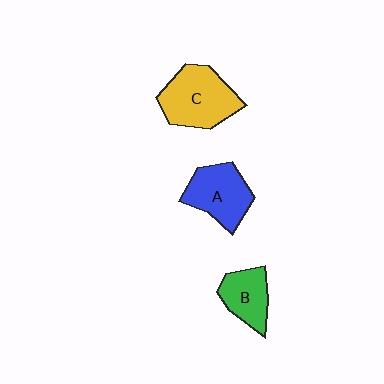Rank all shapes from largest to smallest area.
From largest to smallest: C (yellow), A (blue), B (green).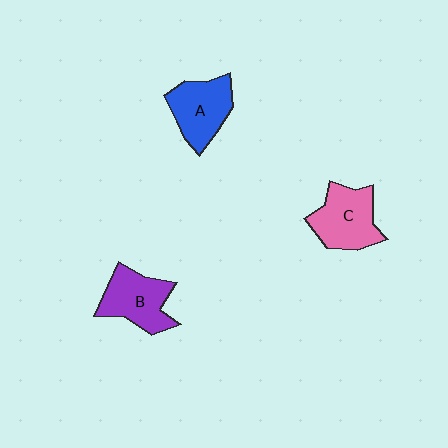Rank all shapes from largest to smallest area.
From largest to smallest: C (pink), B (purple), A (blue).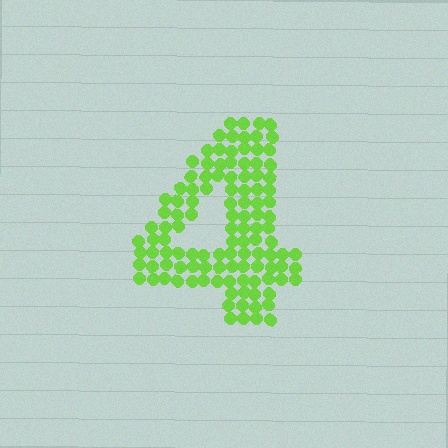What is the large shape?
The large shape is the digit 4.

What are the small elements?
The small elements are circles.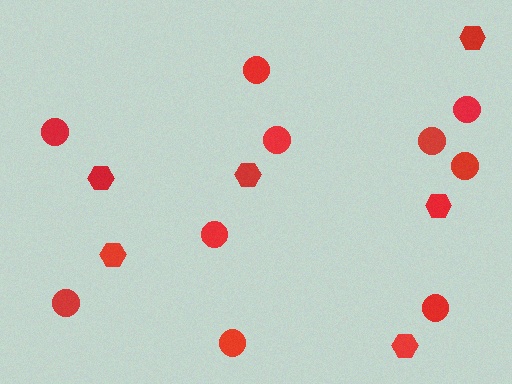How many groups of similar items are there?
There are 2 groups: one group of circles (10) and one group of hexagons (6).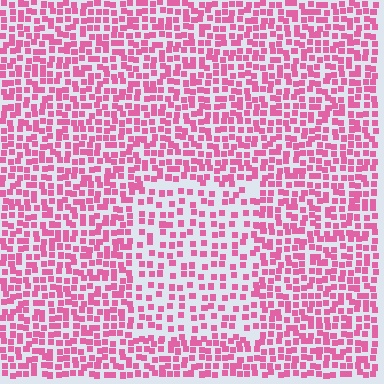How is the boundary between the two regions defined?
The boundary is defined by a change in element density (approximately 1.7x ratio). All elements are the same color, size, and shape.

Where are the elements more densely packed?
The elements are more densely packed outside the rectangle boundary.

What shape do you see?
I see a rectangle.